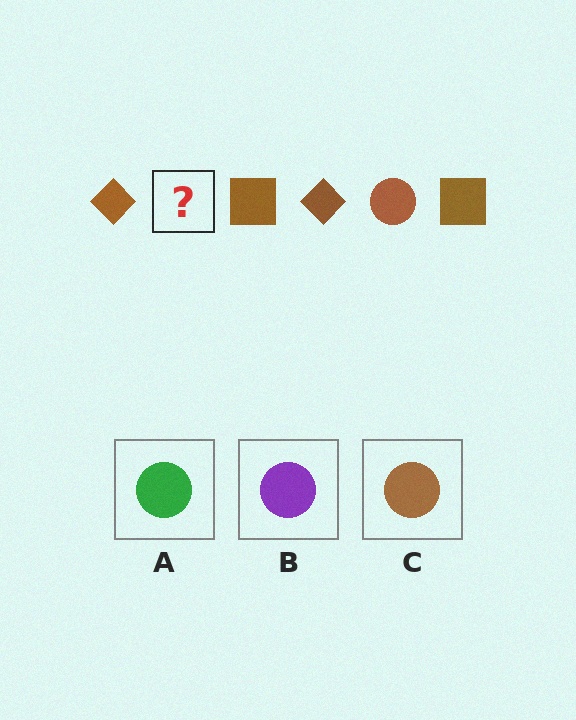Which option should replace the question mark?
Option C.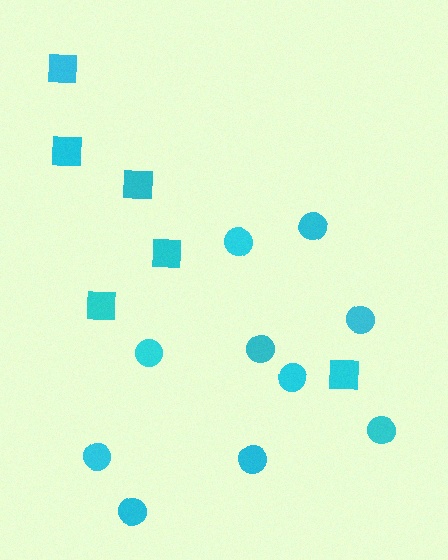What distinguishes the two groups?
There are 2 groups: one group of circles (10) and one group of squares (6).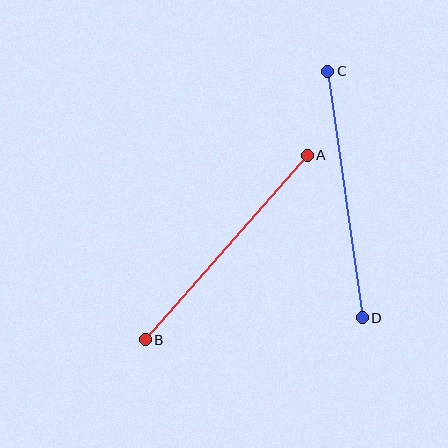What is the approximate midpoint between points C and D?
The midpoint is at approximately (345, 195) pixels.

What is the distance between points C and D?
The distance is approximately 249 pixels.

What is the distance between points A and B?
The distance is approximately 246 pixels.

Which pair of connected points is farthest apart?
Points C and D are farthest apart.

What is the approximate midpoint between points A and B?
The midpoint is at approximately (226, 247) pixels.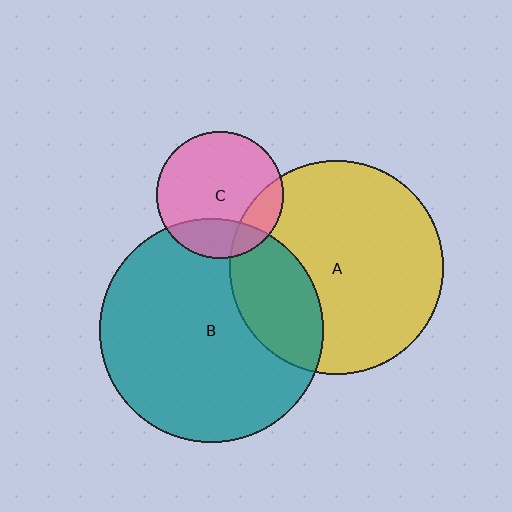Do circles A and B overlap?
Yes.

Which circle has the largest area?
Circle B (teal).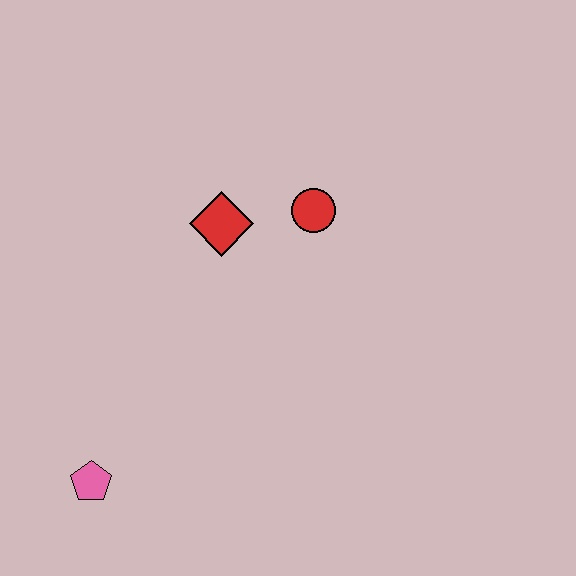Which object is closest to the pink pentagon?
The red diamond is closest to the pink pentagon.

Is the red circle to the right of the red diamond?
Yes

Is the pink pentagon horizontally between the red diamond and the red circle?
No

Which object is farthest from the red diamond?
The pink pentagon is farthest from the red diamond.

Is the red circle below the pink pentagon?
No